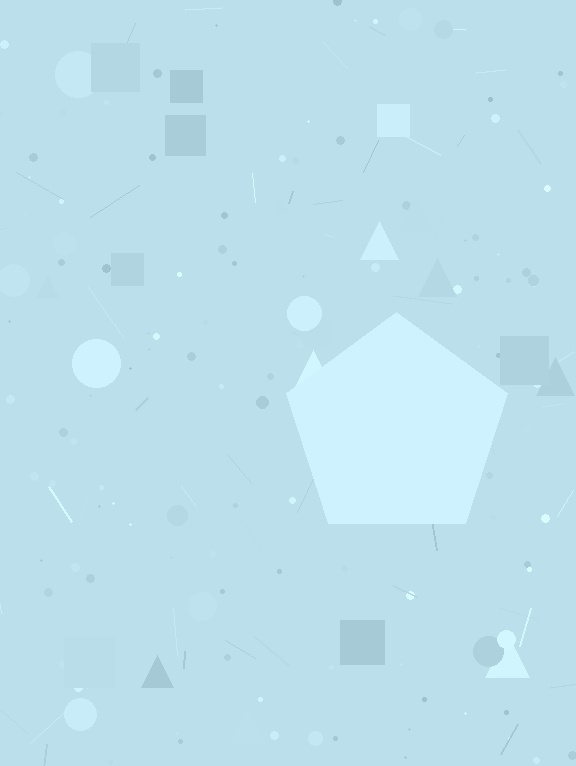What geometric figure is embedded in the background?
A pentagon is embedded in the background.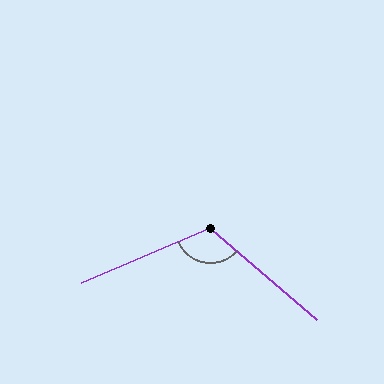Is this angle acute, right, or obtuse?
It is obtuse.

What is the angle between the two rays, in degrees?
Approximately 117 degrees.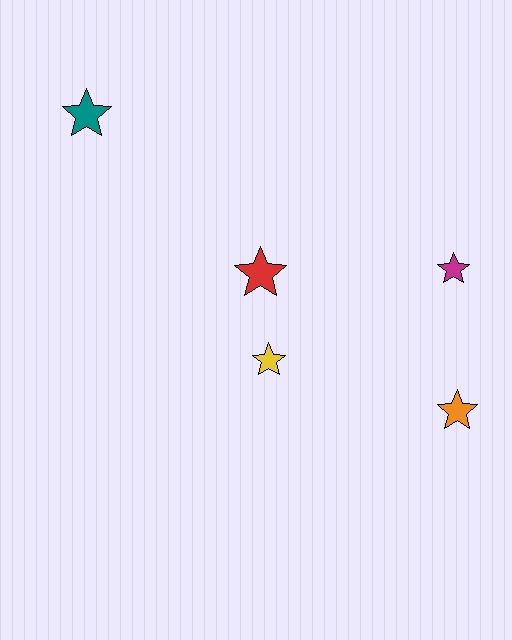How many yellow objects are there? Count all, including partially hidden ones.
There is 1 yellow object.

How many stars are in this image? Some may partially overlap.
There are 5 stars.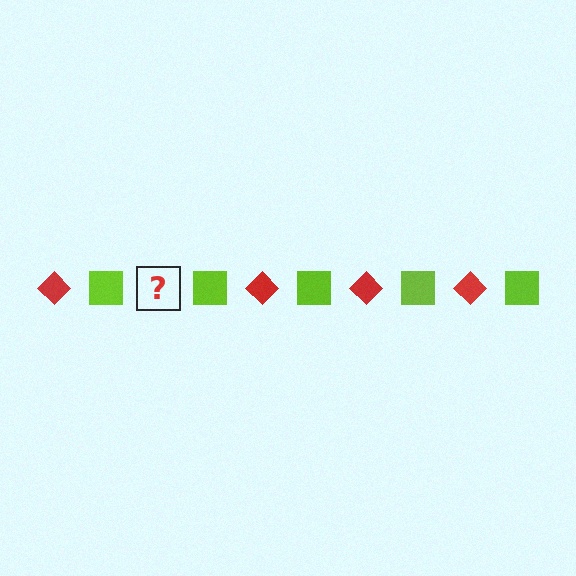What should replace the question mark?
The question mark should be replaced with a red diamond.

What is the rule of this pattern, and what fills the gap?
The rule is that the pattern alternates between red diamond and lime square. The gap should be filled with a red diamond.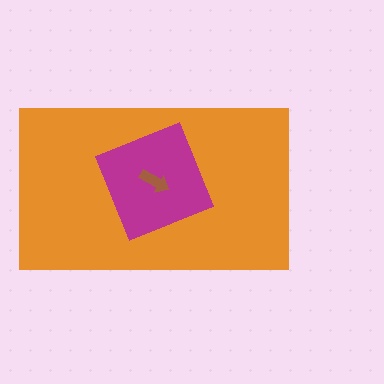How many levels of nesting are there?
3.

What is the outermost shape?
The orange rectangle.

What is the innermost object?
The brown arrow.